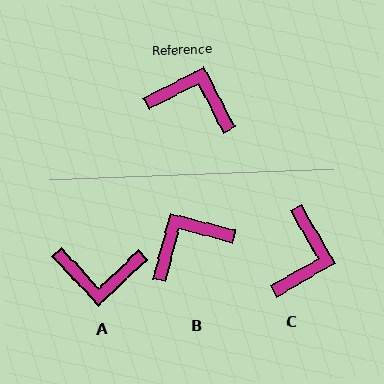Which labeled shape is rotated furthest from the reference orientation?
A, about 164 degrees away.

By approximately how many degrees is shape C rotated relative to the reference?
Approximately 87 degrees clockwise.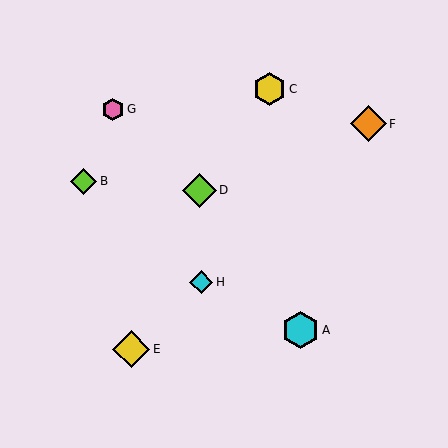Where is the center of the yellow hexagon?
The center of the yellow hexagon is at (270, 89).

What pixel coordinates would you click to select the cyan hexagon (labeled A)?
Click at (300, 330) to select the cyan hexagon A.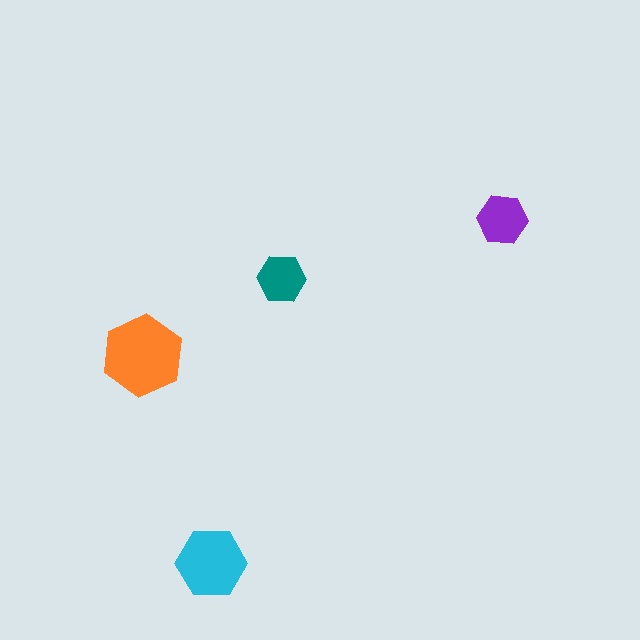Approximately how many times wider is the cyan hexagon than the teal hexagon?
About 1.5 times wider.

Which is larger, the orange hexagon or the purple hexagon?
The orange one.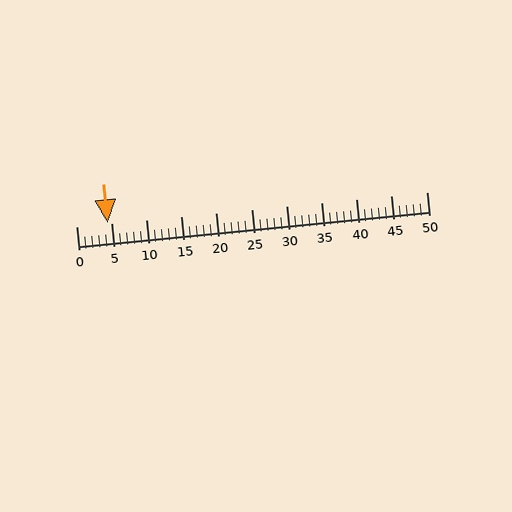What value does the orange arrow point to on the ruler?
The orange arrow points to approximately 4.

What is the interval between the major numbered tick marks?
The major tick marks are spaced 5 units apart.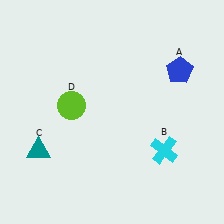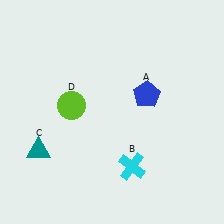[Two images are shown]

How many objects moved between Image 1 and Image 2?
2 objects moved between the two images.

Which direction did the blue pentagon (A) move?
The blue pentagon (A) moved left.